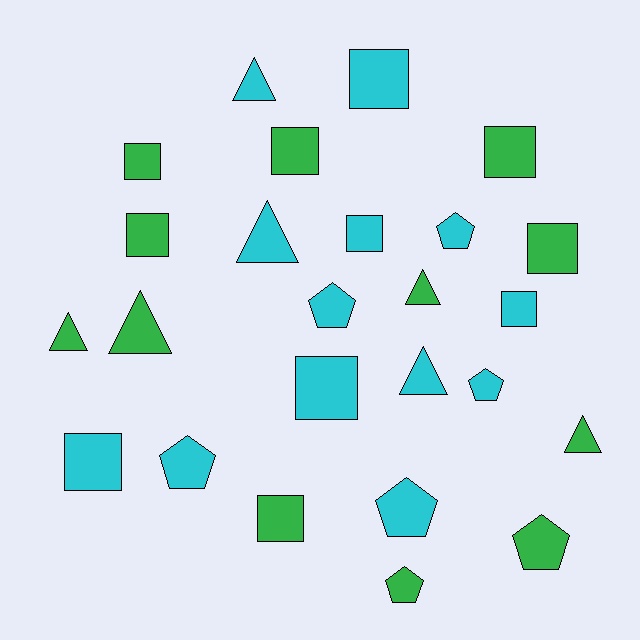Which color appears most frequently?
Cyan, with 13 objects.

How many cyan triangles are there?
There are 3 cyan triangles.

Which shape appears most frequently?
Square, with 11 objects.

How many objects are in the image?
There are 25 objects.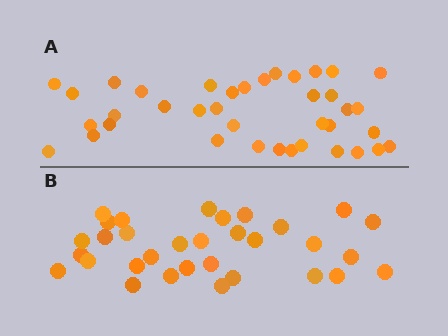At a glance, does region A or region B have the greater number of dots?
Region A (the top region) has more dots.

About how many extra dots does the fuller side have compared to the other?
Region A has about 6 more dots than region B.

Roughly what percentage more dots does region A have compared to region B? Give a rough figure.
About 20% more.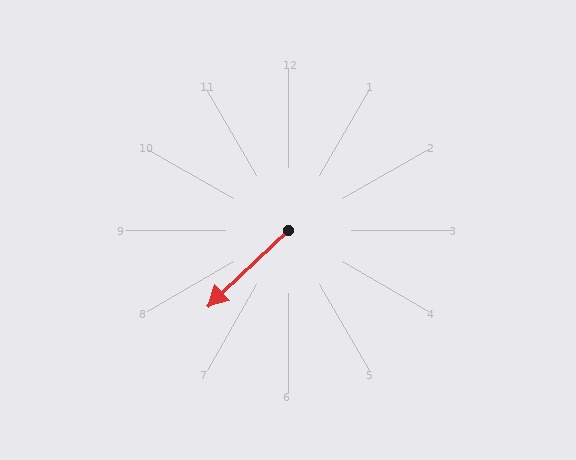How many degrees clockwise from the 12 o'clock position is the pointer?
Approximately 226 degrees.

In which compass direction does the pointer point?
Southwest.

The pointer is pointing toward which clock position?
Roughly 8 o'clock.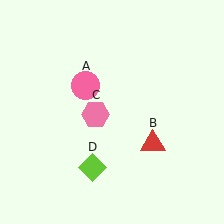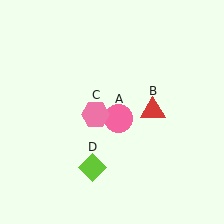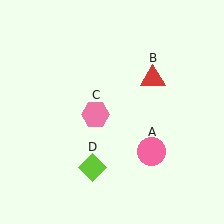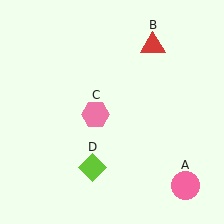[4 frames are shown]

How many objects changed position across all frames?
2 objects changed position: pink circle (object A), red triangle (object B).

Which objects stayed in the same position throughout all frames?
Pink hexagon (object C) and lime diamond (object D) remained stationary.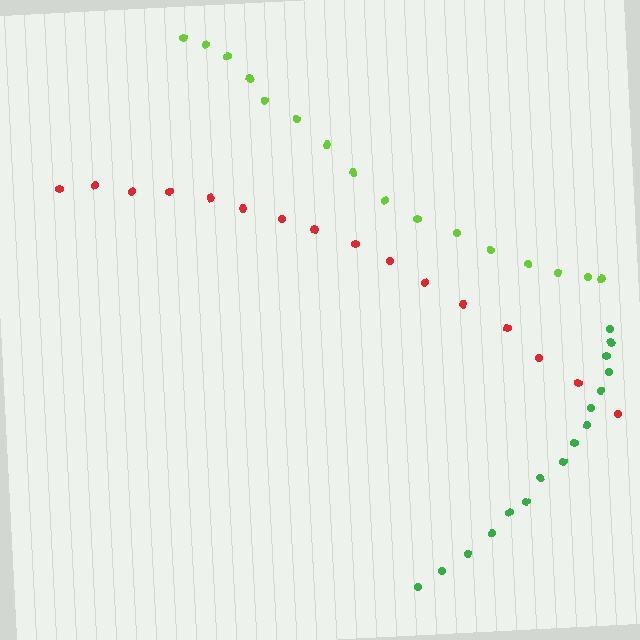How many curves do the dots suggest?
There are 3 distinct paths.